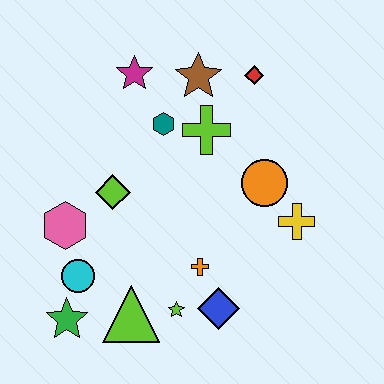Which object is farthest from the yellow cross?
The green star is farthest from the yellow cross.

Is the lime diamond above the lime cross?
No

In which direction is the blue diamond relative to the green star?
The blue diamond is to the right of the green star.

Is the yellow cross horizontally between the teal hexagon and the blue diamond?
No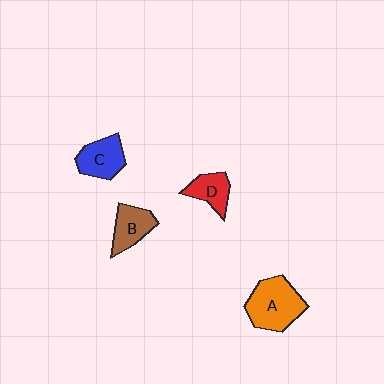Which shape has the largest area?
Shape A (orange).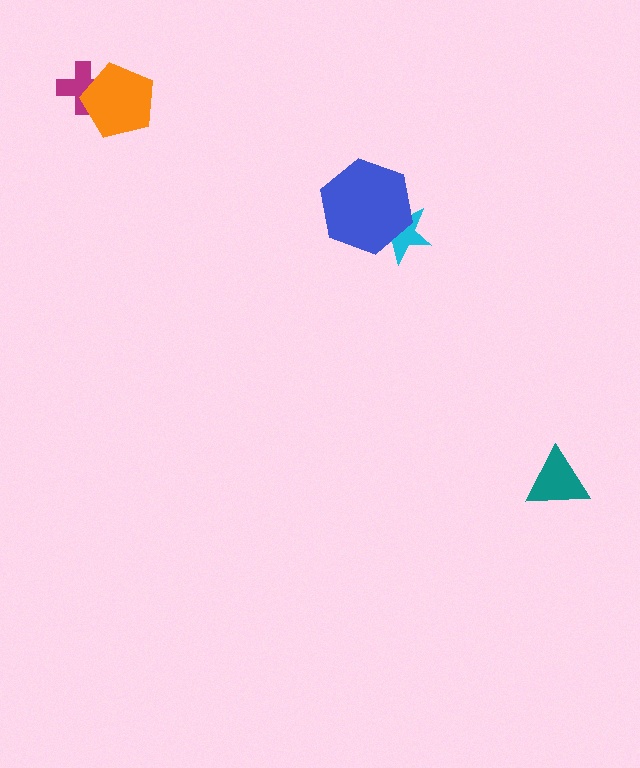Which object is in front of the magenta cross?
The orange pentagon is in front of the magenta cross.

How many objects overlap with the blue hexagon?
1 object overlaps with the blue hexagon.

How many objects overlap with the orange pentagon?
1 object overlaps with the orange pentagon.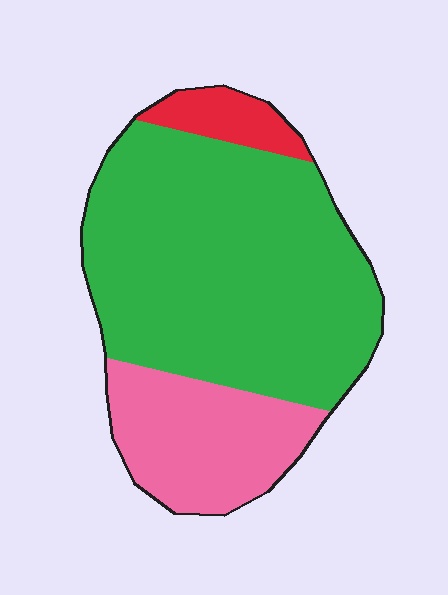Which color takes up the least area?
Red, at roughly 5%.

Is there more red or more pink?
Pink.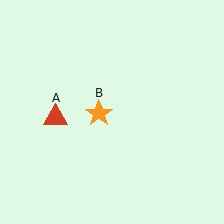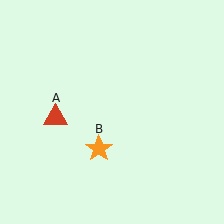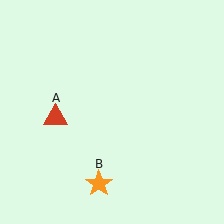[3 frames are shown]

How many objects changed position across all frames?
1 object changed position: orange star (object B).